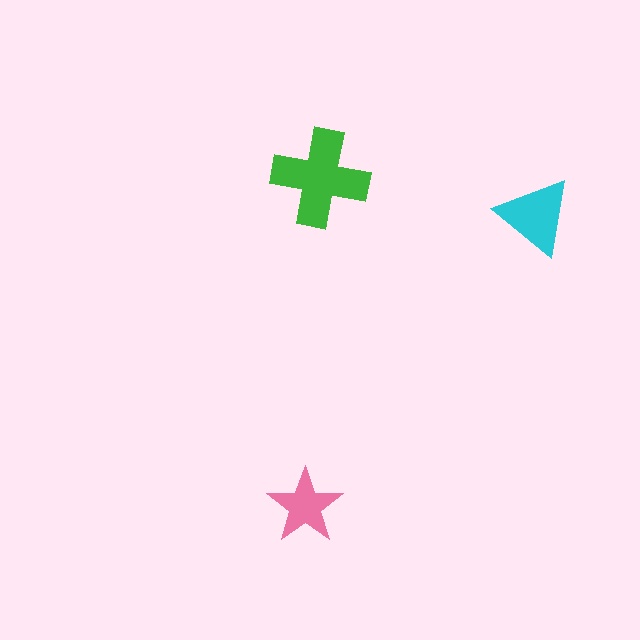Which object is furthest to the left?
The pink star is leftmost.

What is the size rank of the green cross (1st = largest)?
1st.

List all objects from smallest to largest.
The pink star, the cyan triangle, the green cross.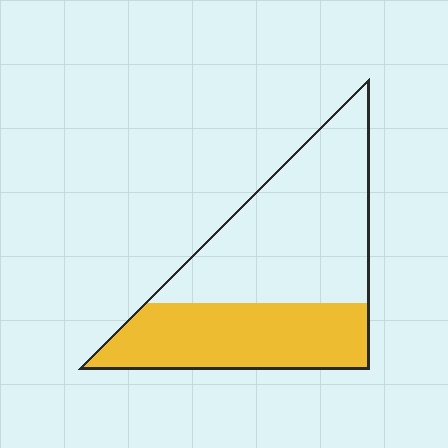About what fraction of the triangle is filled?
About two fifths (2/5).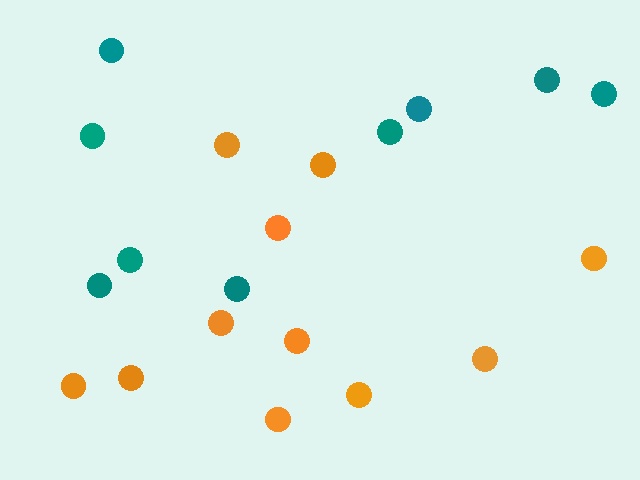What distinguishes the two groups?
There are 2 groups: one group of teal circles (9) and one group of orange circles (11).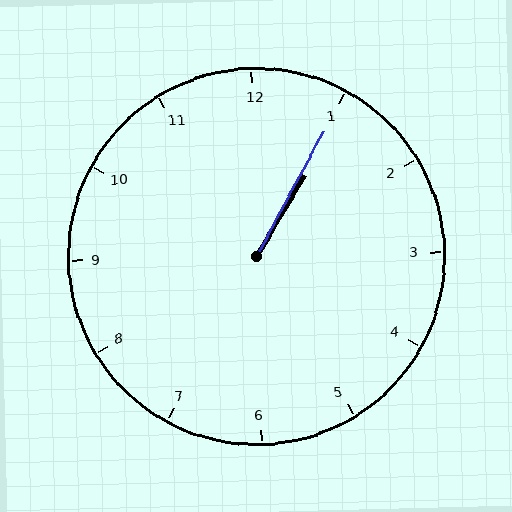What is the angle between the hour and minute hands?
Approximately 2 degrees.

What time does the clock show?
1:05.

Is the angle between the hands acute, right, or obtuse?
It is acute.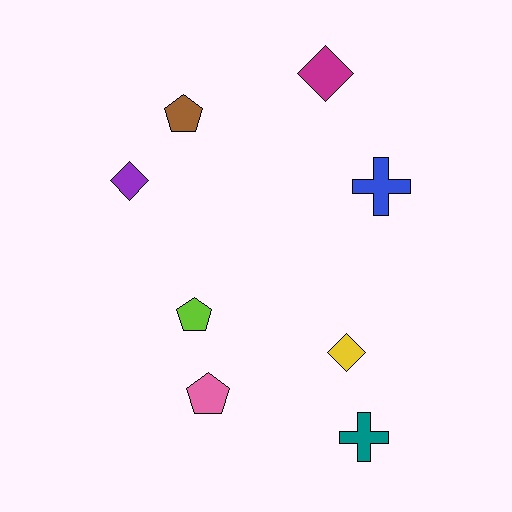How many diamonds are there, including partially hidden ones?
There are 3 diamonds.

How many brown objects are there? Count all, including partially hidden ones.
There is 1 brown object.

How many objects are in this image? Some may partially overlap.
There are 8 objects.